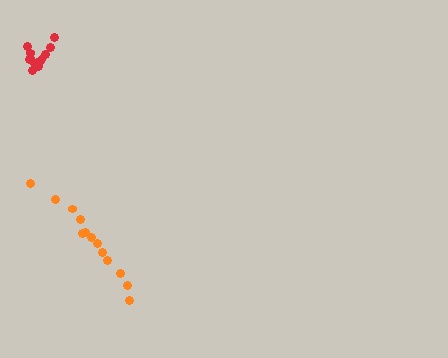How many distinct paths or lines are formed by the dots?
There are 2 distinct paths.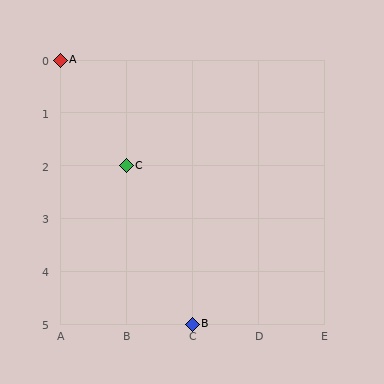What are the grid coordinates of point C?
Point C is at grid coordinates (B, 2).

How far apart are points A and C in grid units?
Points A and C are 1 column and 2 rows apart (about 2.2 grid units diagonally).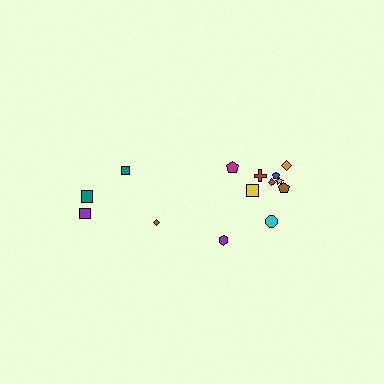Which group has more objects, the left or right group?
The right group.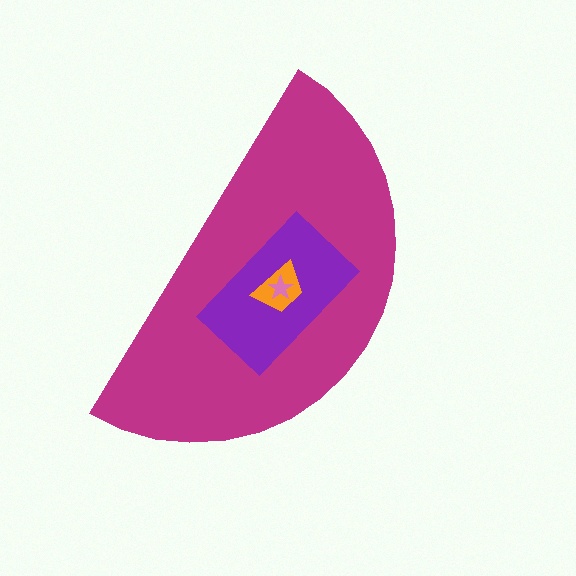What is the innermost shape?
The pink star.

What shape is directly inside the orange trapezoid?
The pink star.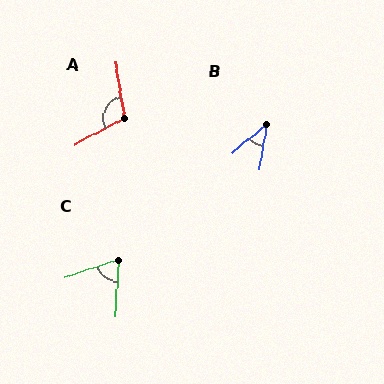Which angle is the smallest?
B, at approximately 41 degrees.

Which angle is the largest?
A, at approximately 109 degrees.